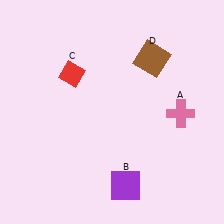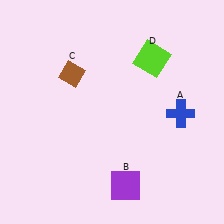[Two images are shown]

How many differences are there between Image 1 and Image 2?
There are 3 differences between the two images.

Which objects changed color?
A changed from pink to blue. C changed from red to brown. D changed from brown to lime.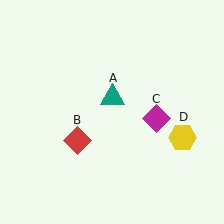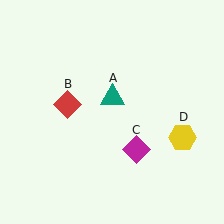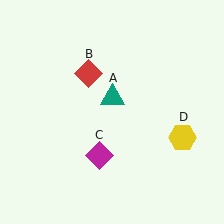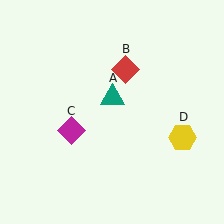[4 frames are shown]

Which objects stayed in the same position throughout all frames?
Teal triangle (object A) and yellow hexagon (object D) remained stationary.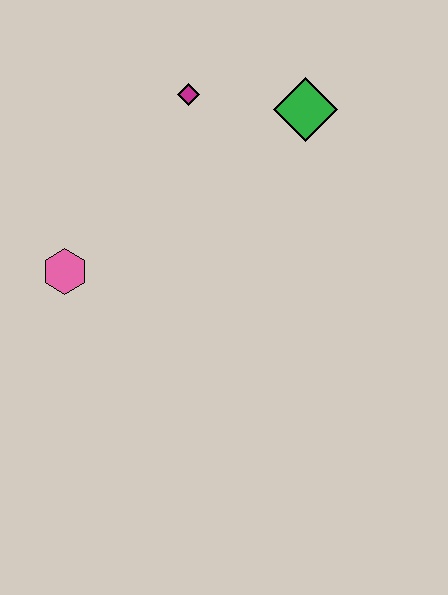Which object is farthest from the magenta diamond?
The pink hexagon is farthest from the magenta diamond.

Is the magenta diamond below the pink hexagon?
No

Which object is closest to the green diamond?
The magenta diamond is closest to the green diamond.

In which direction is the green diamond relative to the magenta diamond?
The green diamond is to the right of the magenta diamond.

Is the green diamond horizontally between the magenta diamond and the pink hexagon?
No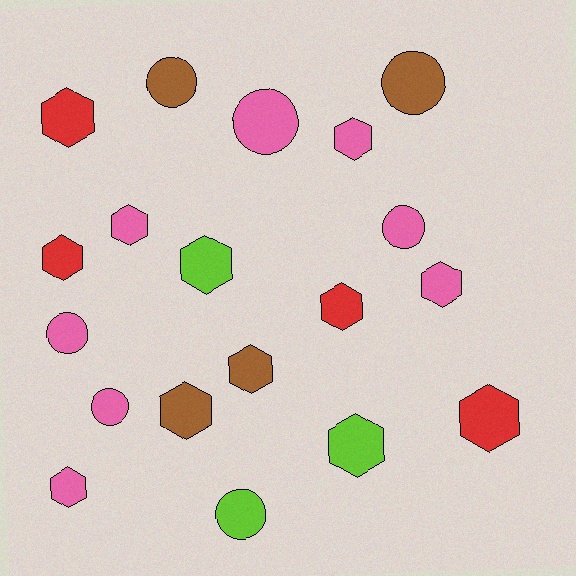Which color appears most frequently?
Pink, with 8 objects.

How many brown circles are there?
There are 2 brown circles.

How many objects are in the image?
There are 19 objects.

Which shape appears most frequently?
Hexagon, with 12 objects.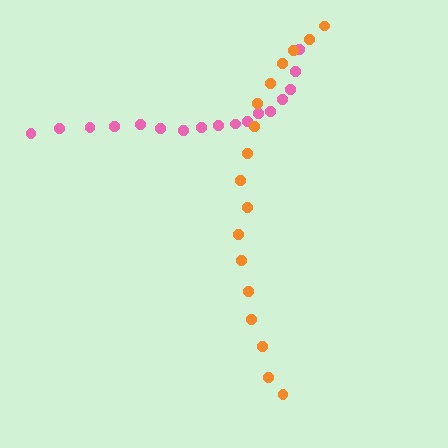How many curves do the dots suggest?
There are 2 distinct paths.